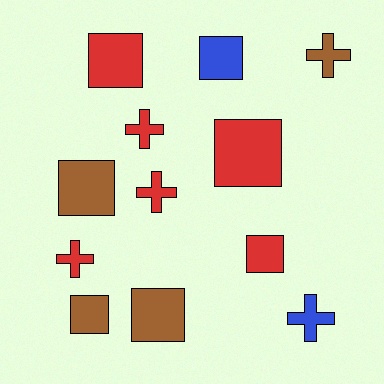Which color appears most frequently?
Red, with 6 objects.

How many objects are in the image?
There are 12 objects.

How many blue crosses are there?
There is 1 blue cross.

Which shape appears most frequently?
Square, with 7 objects.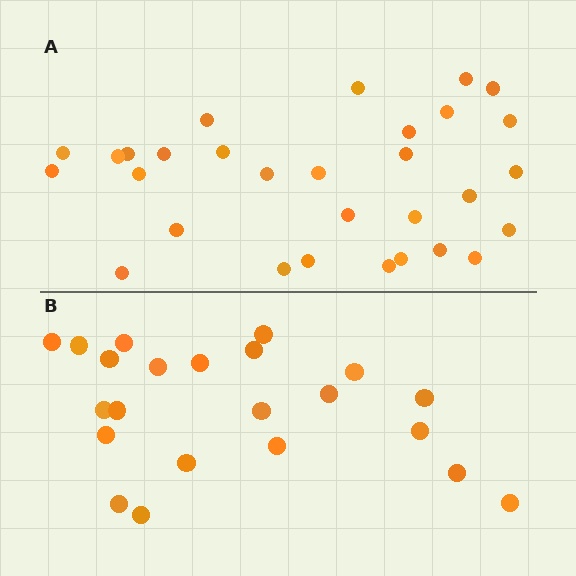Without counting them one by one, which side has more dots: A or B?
Region A (the top region) has more dots.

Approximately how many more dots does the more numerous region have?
Region A has roughly 8 or so more dots than region B.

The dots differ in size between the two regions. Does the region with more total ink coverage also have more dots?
No. Region B has more total ink coverage because its dots are larger, but region A actually contains more individual dots. Total area can be misleading — the number of items is what matters here.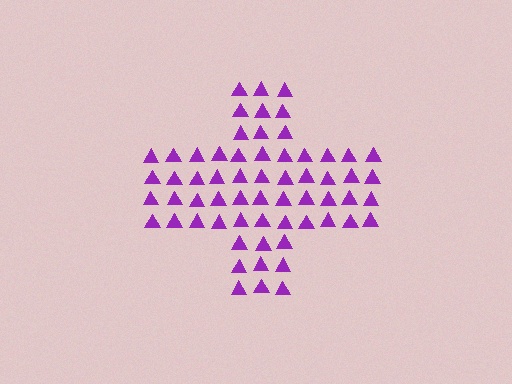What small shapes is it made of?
It is made of small triangles.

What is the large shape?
The large shape is a cross.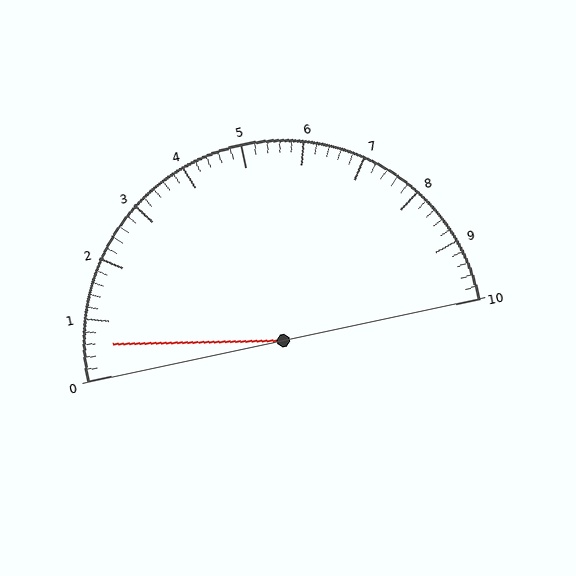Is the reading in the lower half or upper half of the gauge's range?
The reading is in the lower half of the range (0 to 10).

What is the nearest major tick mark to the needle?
The nearest major tick mark is 1.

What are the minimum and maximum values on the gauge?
The gauge ranges from 0 to 10.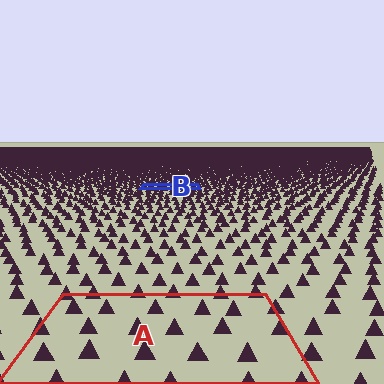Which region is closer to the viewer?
Region A is closer. The texture elements there are larger and more spread out.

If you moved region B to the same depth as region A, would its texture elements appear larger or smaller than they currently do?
They would appear larger. At a closer depth, the same texture elements are projected at a bigger on-screen size.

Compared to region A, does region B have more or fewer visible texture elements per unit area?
Region B has more texture elements per unit area — they are packed more densely because it is farther away.